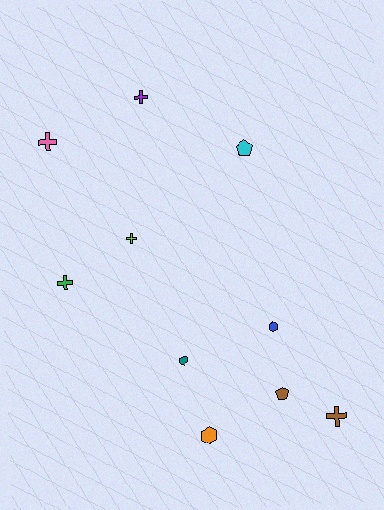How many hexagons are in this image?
There are 3 hexagons.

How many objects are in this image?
There are 10 objects.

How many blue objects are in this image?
There is 1 blue object.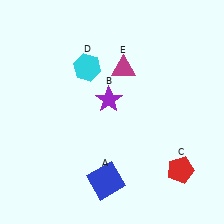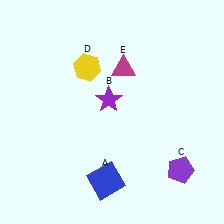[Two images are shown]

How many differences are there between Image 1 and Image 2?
There are 2 differences between the two images.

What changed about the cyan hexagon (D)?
In Image 1, D is cyan. In Image 2, it changed to yellow.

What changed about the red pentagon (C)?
In Image 1, C is red. In Image 2, it changed to purple.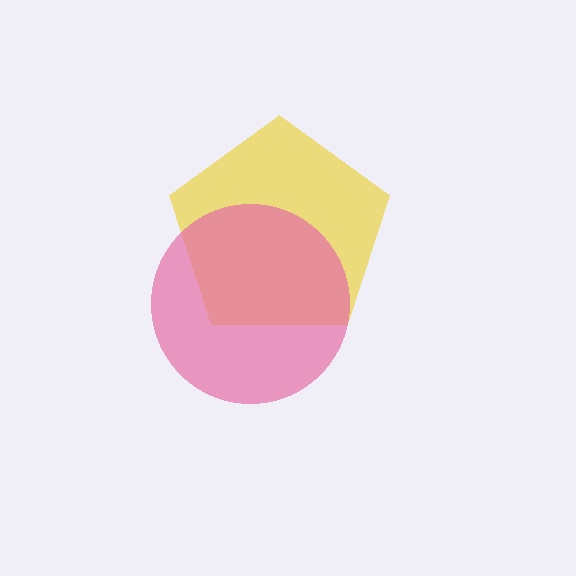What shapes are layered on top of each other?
The layered shapes are: a yellow pentagon, a pink circle.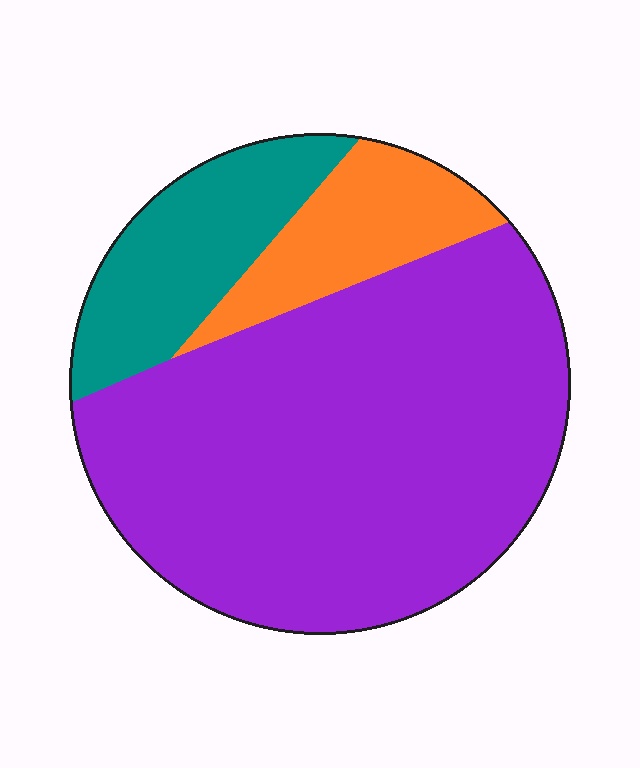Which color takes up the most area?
Purple, at roughly 70%.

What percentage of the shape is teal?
Teal covers around 15% of the shape.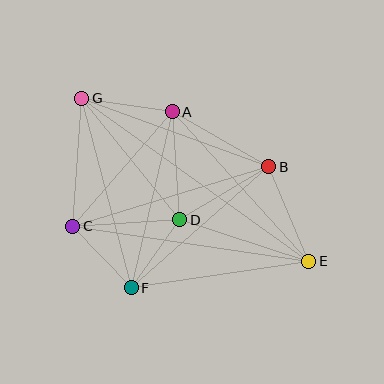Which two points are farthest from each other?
Points E and G are farthest from each other.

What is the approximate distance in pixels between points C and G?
The distance between C and G is approximately 128 pixels.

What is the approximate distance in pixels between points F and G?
The distance between F and G is approximately 196 pixels.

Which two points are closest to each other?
Points D and F are closest to each other.